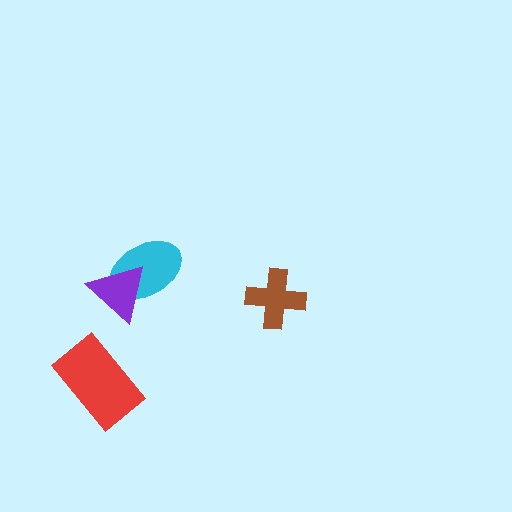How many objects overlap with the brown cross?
0 objects overlap with the brown cross.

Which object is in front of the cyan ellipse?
The purple triangle is in front of the cyan ellipse.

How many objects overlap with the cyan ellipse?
1 object overlaps with the cyan ellipse.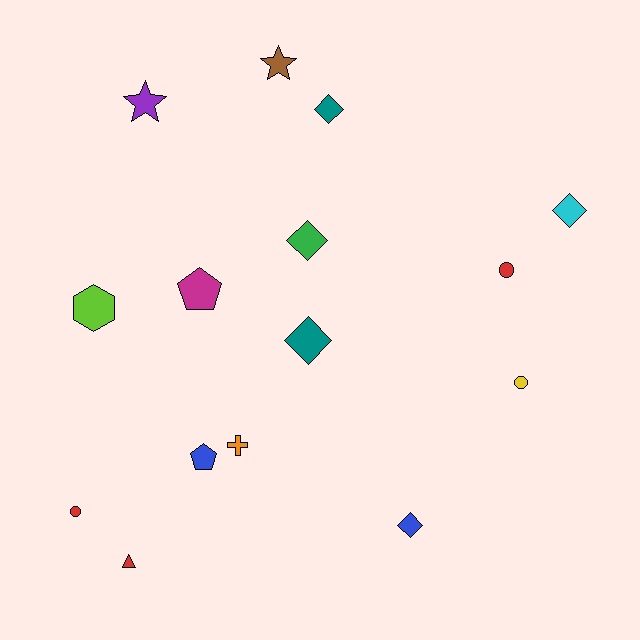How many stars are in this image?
There are 2 stars.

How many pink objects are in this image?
There are no pink objects.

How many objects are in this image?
There are 15 objects.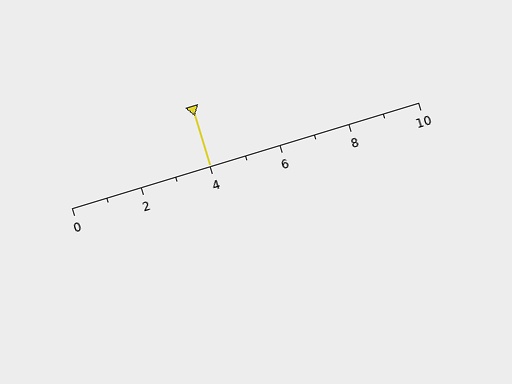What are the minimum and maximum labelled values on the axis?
The axis runs from 0 to 10.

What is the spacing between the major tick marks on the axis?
The major ticks are spaced 2 apart.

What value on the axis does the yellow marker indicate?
The marker indicates approximately 4.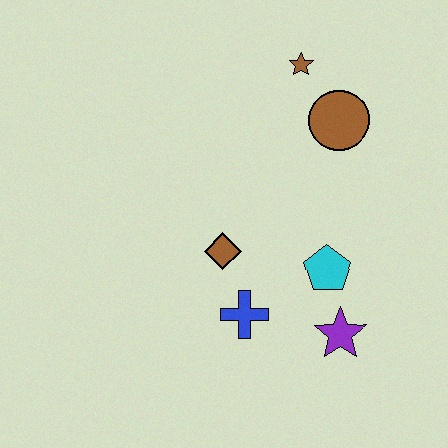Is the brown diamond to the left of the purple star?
Yes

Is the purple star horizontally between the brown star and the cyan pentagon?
No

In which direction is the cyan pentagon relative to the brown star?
The cyan pentagon is below the brown star.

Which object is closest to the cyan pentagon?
The purple star is closest to the cyan pentagon.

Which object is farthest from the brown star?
The purple star is farthest from the brown star.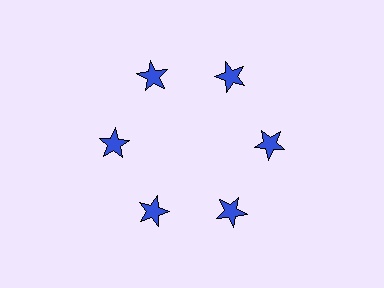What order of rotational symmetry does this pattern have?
This pattern has 6-fold rotational symmetry.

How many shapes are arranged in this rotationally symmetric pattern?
There are 6 shapes, arranged in 6 groups of 1.